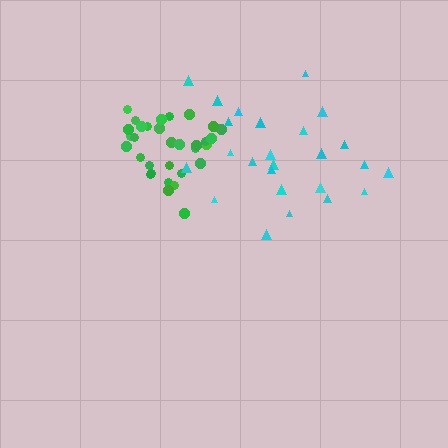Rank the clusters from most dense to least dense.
green, cyan.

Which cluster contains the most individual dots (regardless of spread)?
Green (32).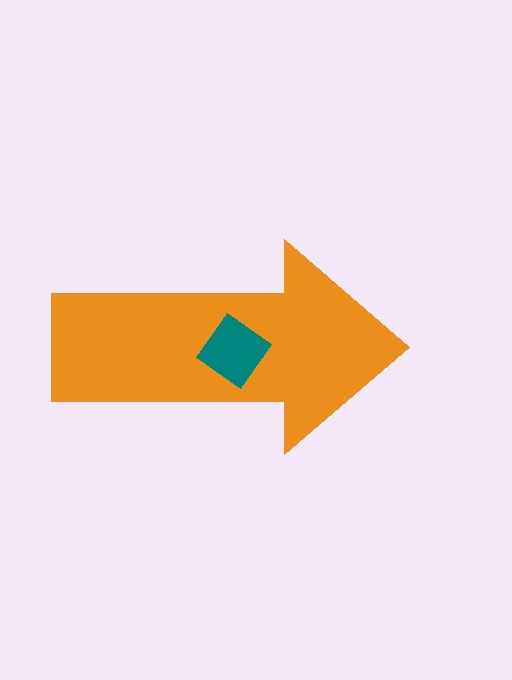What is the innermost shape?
The teal diamond.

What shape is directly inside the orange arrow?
The teal diamond.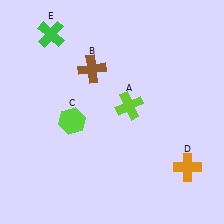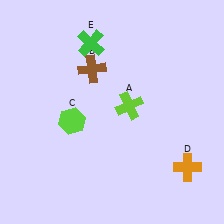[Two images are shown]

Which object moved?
The green cross (E) moved right.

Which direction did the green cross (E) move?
The green cross (E) moved right.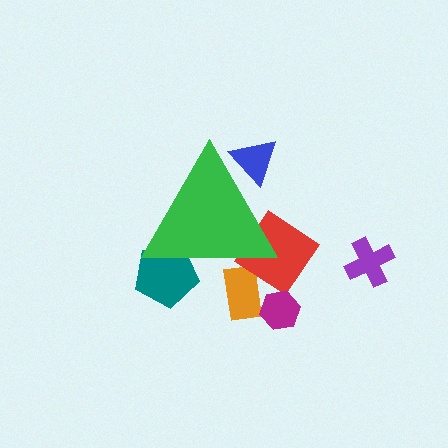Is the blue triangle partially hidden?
Yes, the blue triangle is partially hidden behind the green triangle.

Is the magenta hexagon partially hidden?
No, the magenta hexagon is fully visible.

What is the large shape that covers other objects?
A green triangle.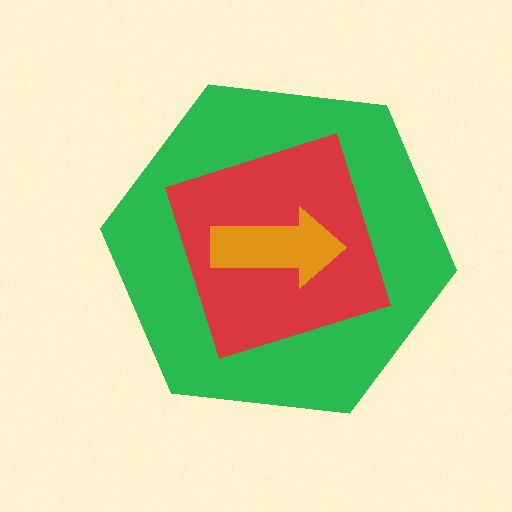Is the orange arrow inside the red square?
Yes.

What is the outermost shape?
The green hexagon.